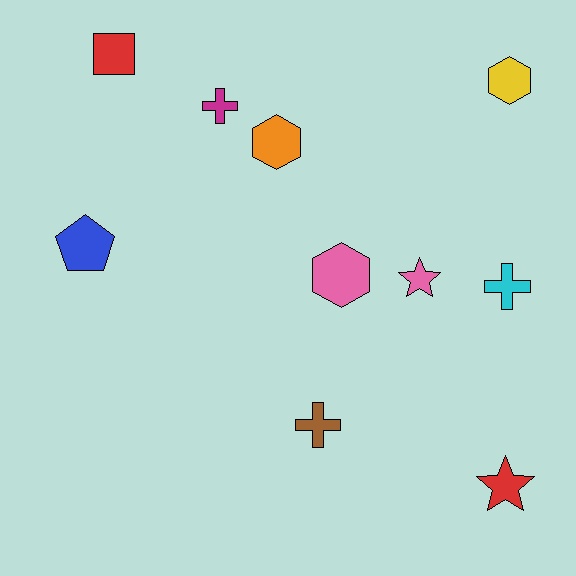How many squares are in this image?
There is 1 square.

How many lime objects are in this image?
There are no lime objects.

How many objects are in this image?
There are 10 objects.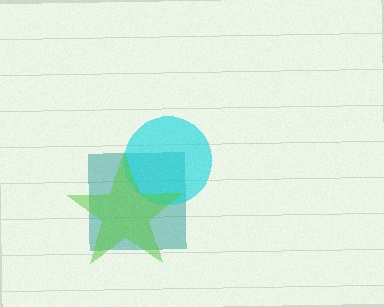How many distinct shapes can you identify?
There are 3 distinct shapes: a teal square, a cyan circle, a lime star.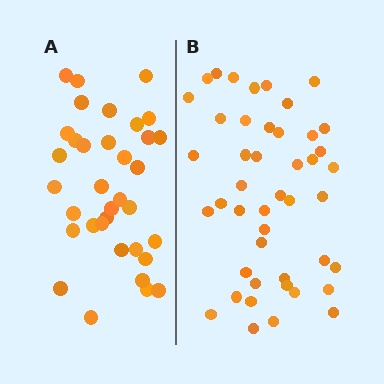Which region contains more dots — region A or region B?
Region B (the right region) has more dots.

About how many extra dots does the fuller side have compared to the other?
Region B has roughly 10 or so more dots than region A.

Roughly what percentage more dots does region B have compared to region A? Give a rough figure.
About 30% more.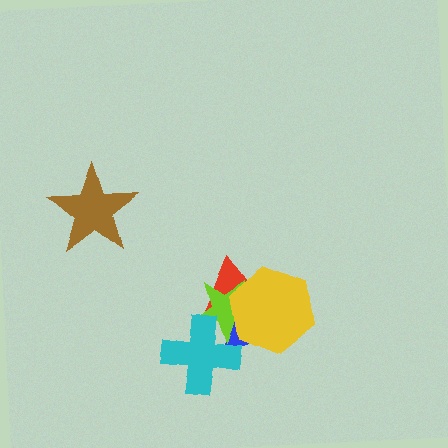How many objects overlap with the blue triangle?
4 objects overlap with the blue triangle.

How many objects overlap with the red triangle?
4 objects overlap with the red triangle.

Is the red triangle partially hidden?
Yes, it is partially covered by another shape.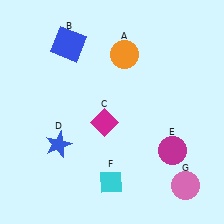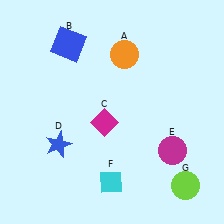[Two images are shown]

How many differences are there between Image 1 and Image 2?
There is 1 difference between the two images.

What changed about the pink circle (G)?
In Image 1, G is pink. In Image 2, it changed to lime.